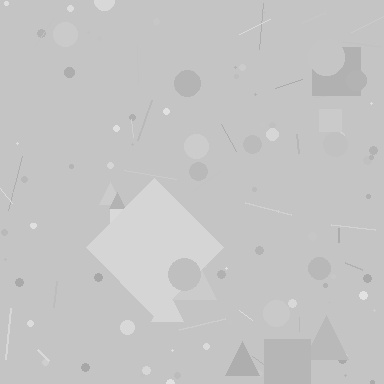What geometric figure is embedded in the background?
A diamond is embedded in the background.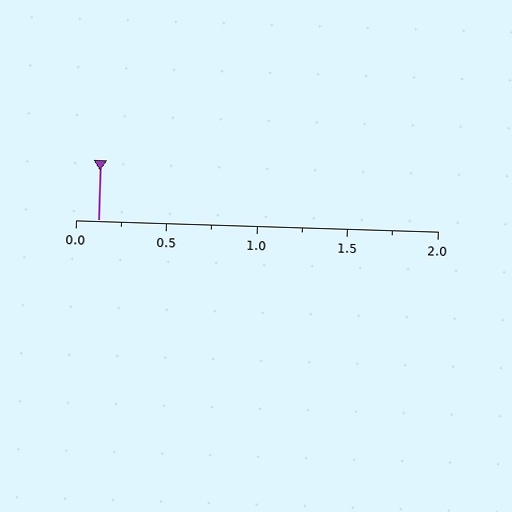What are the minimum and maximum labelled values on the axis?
The axis runs from 0.0 to 2.0.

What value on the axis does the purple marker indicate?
The marker indicates approximately 0.12.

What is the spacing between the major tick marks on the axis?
The major ticks are spaced 0.5 apart.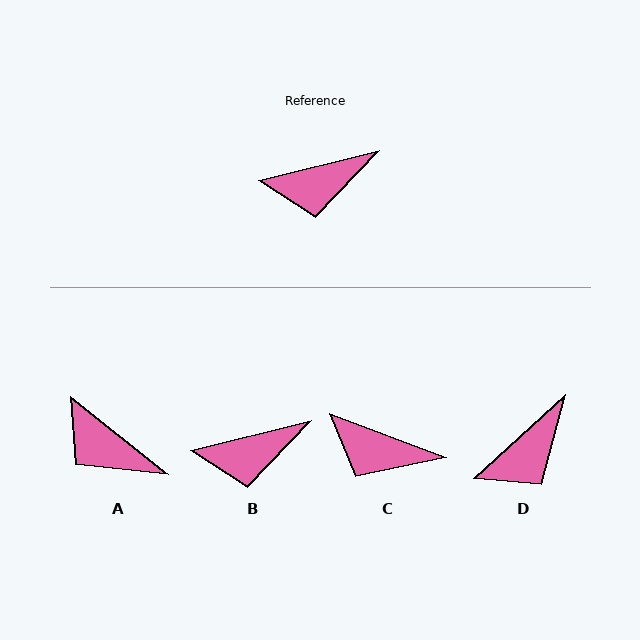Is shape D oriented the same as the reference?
No, it is off by about 28 degrees.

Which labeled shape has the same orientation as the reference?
B.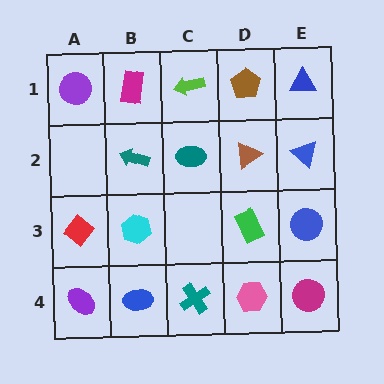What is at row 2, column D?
A brown triangle.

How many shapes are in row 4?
5 shapes.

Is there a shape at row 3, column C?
No, that cell is empty.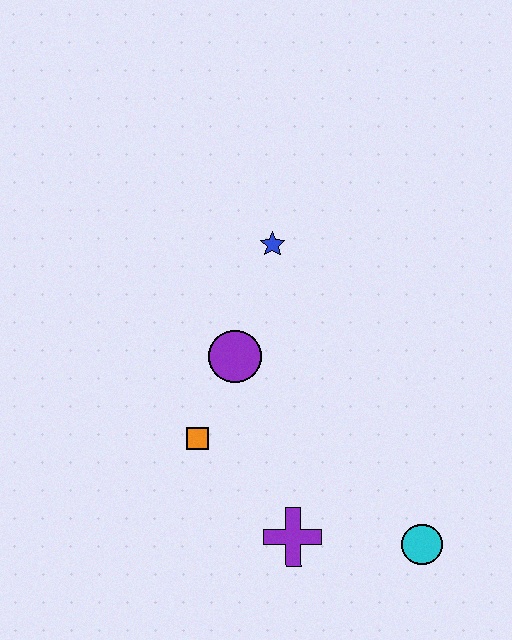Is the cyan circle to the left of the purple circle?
No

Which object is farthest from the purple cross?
The blue star is farthest from the purple cross.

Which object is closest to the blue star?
The purple circle is closest to the blue star.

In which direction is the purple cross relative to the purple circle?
The purple cross is below the purple circle.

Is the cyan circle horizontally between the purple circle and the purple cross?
No